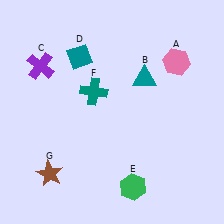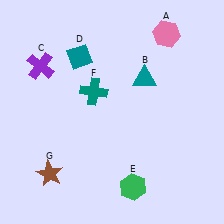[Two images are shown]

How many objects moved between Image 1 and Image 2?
1 object moved between the two images.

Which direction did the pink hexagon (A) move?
The pink hexagon (A) moved up.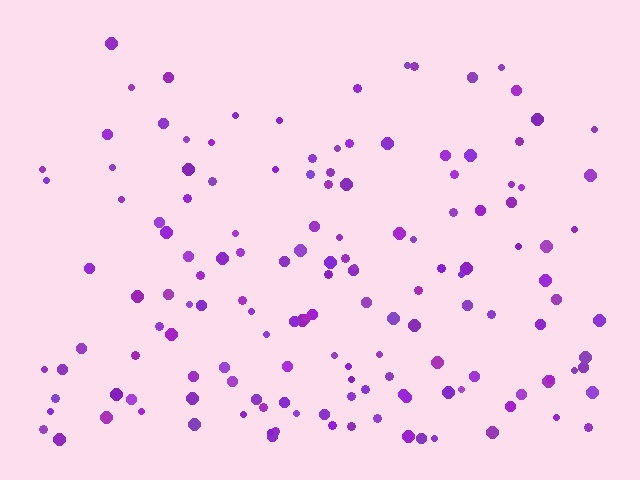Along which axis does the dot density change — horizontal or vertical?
Vertical.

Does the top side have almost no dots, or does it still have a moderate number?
Still a moderate number, just noticeably fewer than the bottom.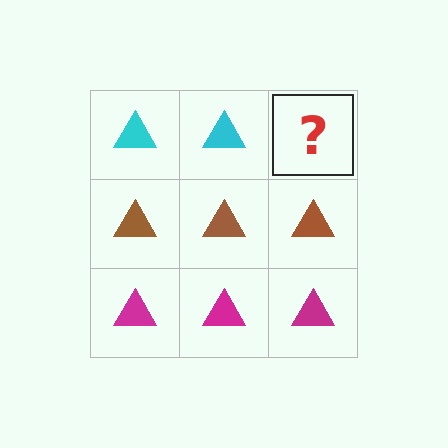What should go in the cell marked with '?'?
The missing cell should contain a cyan triangle.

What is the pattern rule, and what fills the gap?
The rule is that each row has a consistent color. The gap should be filled with a cyan triangle.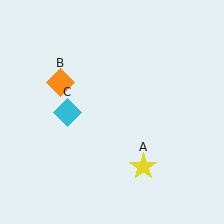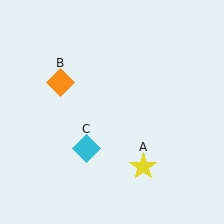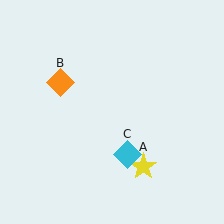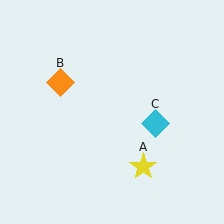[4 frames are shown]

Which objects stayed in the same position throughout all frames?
Yellow star (object A) and orange diamond (object B) remained stationary.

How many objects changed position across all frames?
1 object changed position: cyan diamond (object C).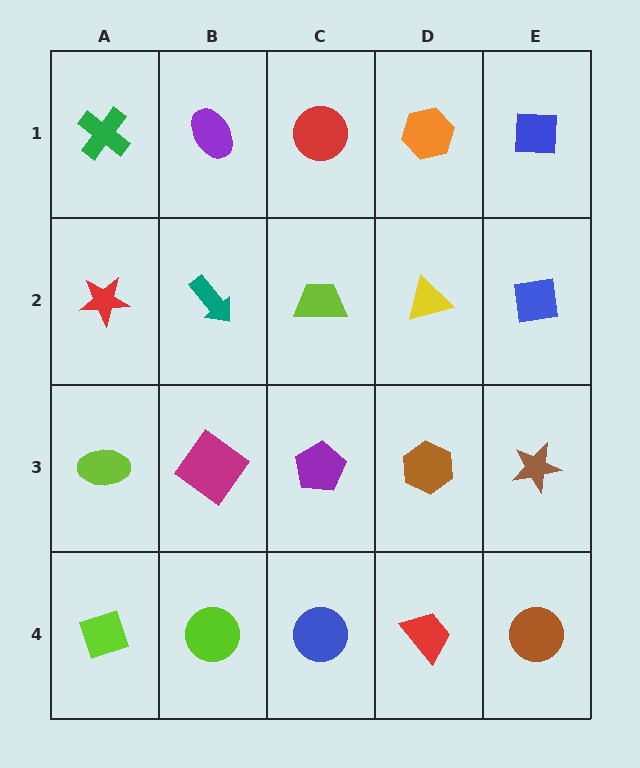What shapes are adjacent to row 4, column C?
A purple pentagon (row 3, column C), a lime circle (row 4, column B), a red trapezoid (row 4, column D).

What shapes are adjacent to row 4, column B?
A magenta diamond (row 3, column B), a lime diamond (row 4, column A), a blue circle (row 4, column C).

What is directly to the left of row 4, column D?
A blue circle.